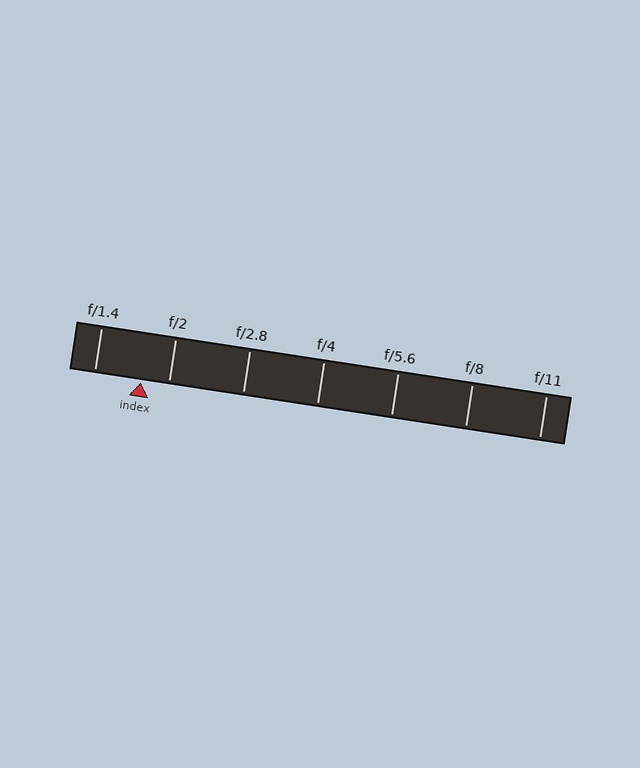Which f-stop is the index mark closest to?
The index mark is closest to f/2.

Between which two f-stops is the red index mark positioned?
The index mark is between f/1.4 and f/2.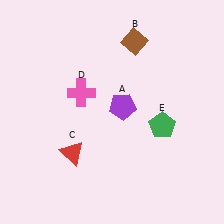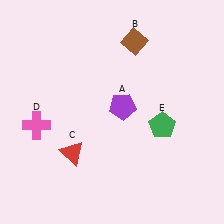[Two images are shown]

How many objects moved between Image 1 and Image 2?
1 object moved between the two images.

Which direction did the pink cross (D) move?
The pink cross (D) moved left.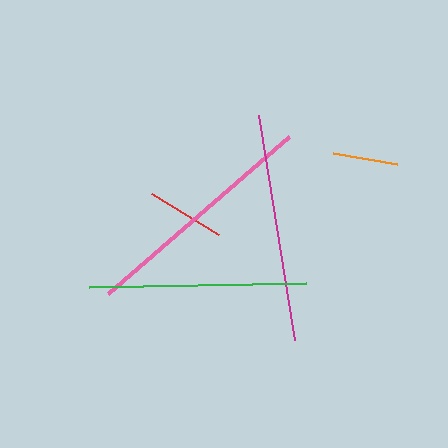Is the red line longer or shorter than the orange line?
The red line is longer than the orange line.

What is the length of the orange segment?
The orange segment is approximately 65 pixels long.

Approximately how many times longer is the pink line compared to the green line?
The pink line is approximately 1.1 times the length of the green line.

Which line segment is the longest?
The pink line is the longest at approximately 240 pixels.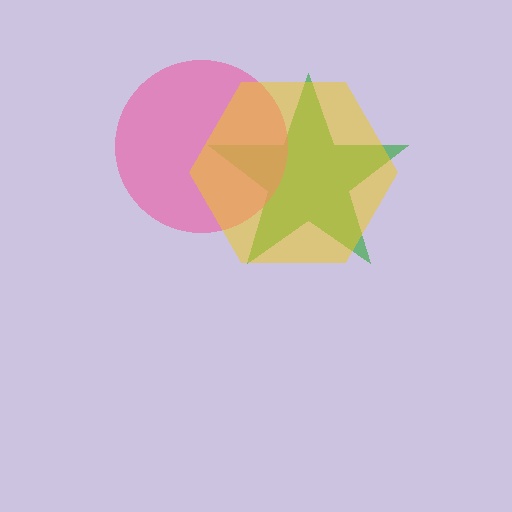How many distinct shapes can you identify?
There are 3 distinct shapes: a green star, a pink circle, a yellow hexagon.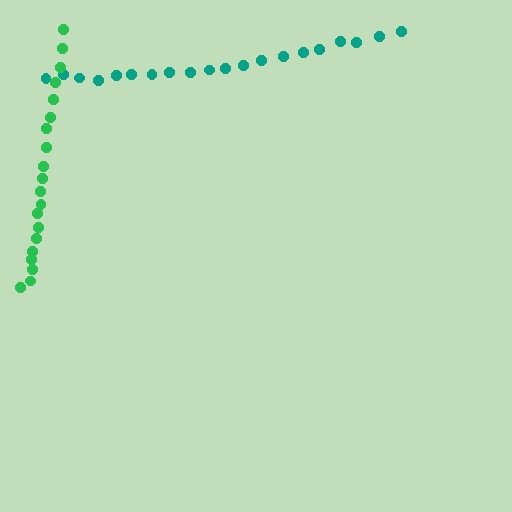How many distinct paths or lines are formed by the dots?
There are 2 distinct paths.